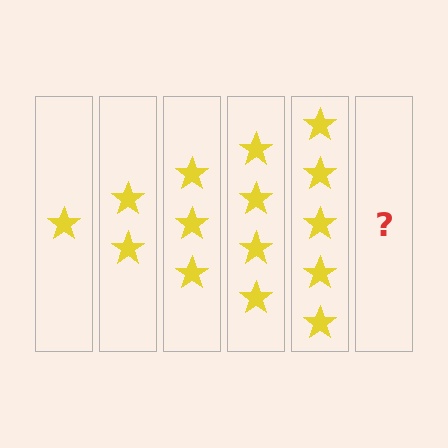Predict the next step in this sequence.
The next step is 6 stars.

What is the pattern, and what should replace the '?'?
The pattern is that each step adds one more star. The '?' should be 6 stars.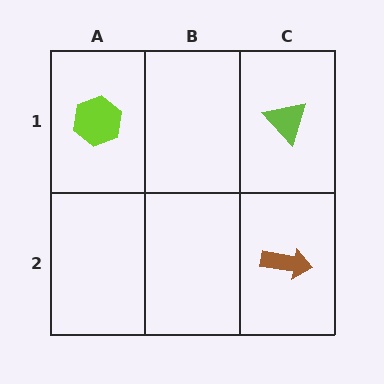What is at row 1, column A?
A lime hexagon.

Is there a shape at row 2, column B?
No, that cell is empty.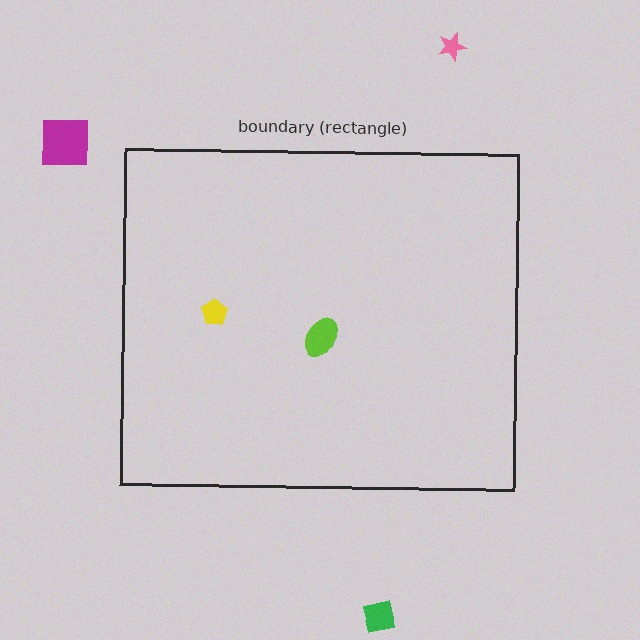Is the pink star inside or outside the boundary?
Outside.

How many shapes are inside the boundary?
2 inside, 3 outside.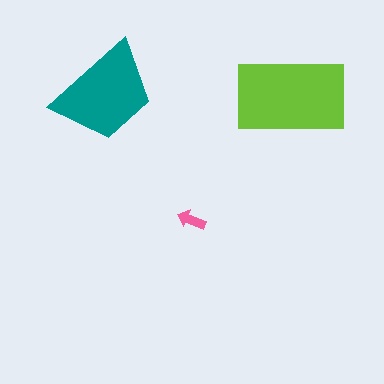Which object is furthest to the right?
The lime rectangle is rightmost.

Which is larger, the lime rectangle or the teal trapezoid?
The lime rectangle.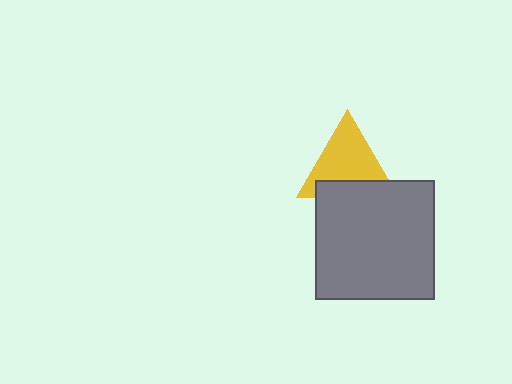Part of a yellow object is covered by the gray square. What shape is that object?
It is a triangle.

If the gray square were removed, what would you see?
You would see the complete yellow triangle.